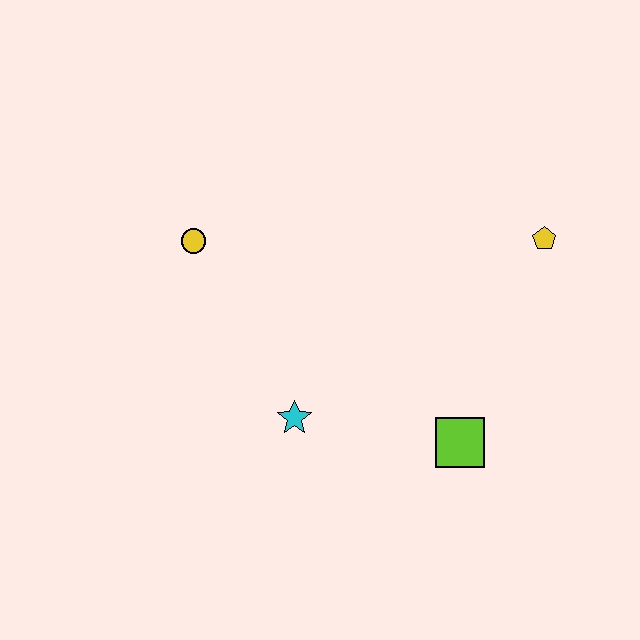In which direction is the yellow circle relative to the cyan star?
The yellow circle is above the cyan star.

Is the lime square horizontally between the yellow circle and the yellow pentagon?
Yes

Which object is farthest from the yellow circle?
The yellow pentagon is farthest from the yellow circle.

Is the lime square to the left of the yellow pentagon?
Yes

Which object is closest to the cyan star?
The lime square is closest to the cyan star.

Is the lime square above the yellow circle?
No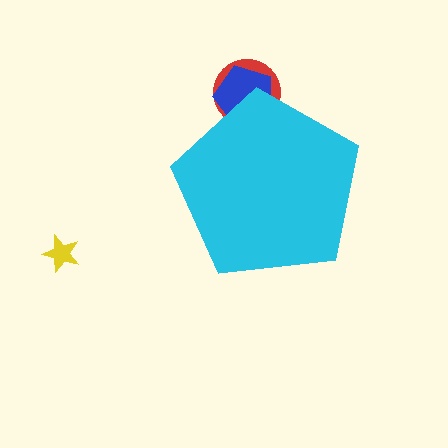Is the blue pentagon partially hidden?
Yes, the blue pentagon is partially hidden behind the cyan pentagon.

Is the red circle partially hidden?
Yes, the red circle is partially hidden behind the cyan pentagon.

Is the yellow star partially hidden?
No, the yellow star is fully visible.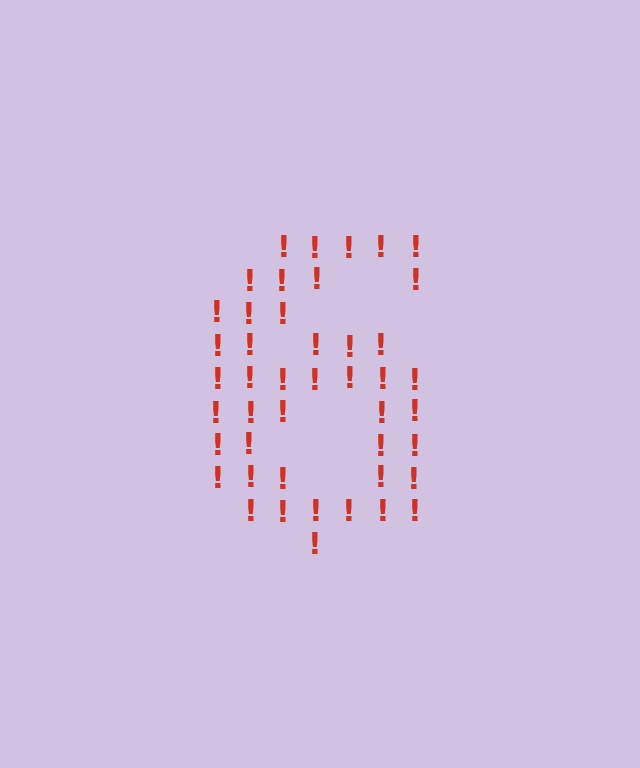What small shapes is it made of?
It is made of small exclamation marks.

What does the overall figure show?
The overall figure shows the digit 6.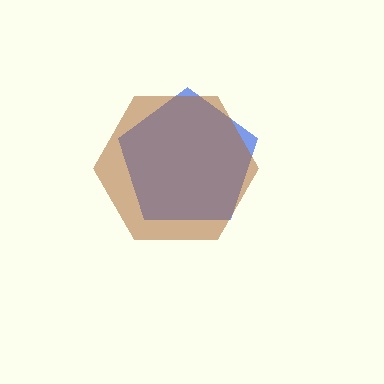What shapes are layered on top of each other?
The layered shapes are: a blue pentagon, a brown hexagon.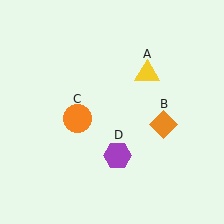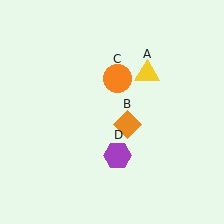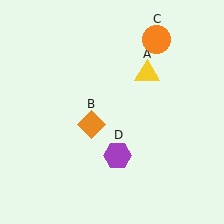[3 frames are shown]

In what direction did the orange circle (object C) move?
The orange circle (object C) moved up and to the right.